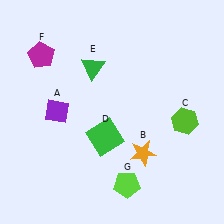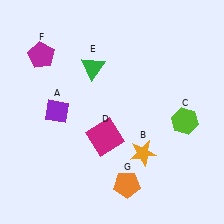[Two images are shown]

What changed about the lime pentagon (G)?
In Image 1, G is lime. In Image 2, it changed to orange.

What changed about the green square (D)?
In Image 1, D is green. In Image 2, it changed to magenta.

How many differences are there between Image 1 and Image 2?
There are 2 differences between the two images.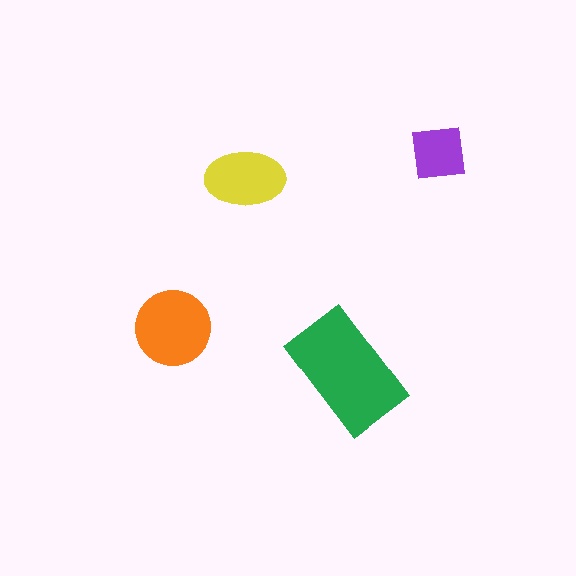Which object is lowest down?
The green rectangle is bottommost.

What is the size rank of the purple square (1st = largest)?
4th.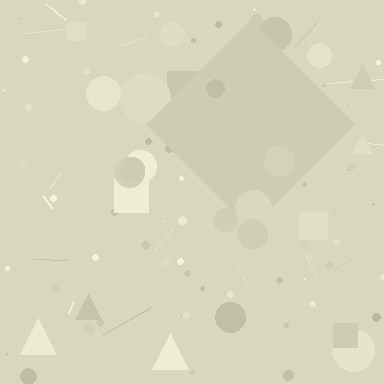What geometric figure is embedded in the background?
A diamond is embedded in the background.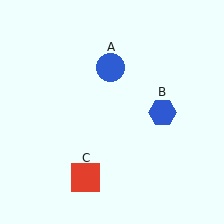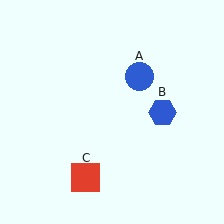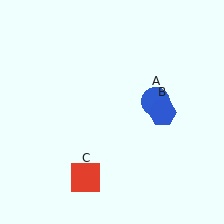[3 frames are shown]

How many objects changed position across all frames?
1 object changed position: blue circle (object A).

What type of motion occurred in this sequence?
The blue circle (object A) rotated clockwise around the center of the scene.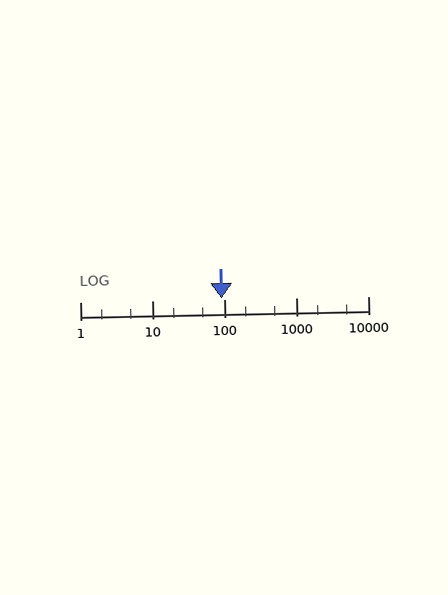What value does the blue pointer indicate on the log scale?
The pointer indicates approximately 93.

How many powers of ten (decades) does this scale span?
The scale spans 4 decades, from 1 to 10000.